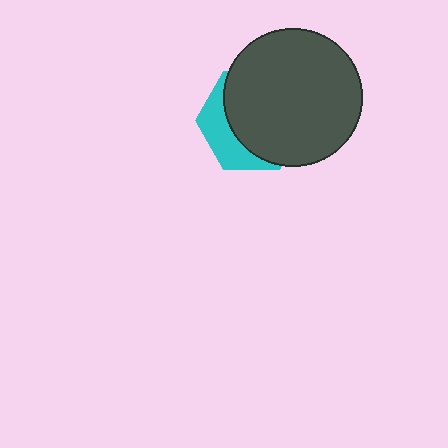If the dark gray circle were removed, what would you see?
You would see the complete cyan hexagon.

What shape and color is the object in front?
The object in front is a dark gray circle.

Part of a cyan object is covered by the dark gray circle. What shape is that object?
It is a hexagon.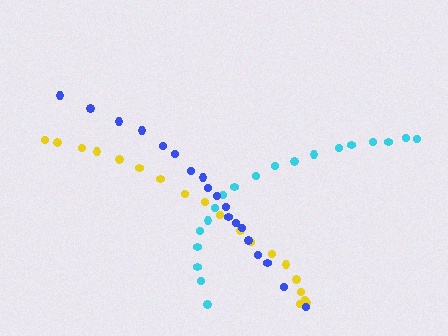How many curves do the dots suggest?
There are 3 distinct paths.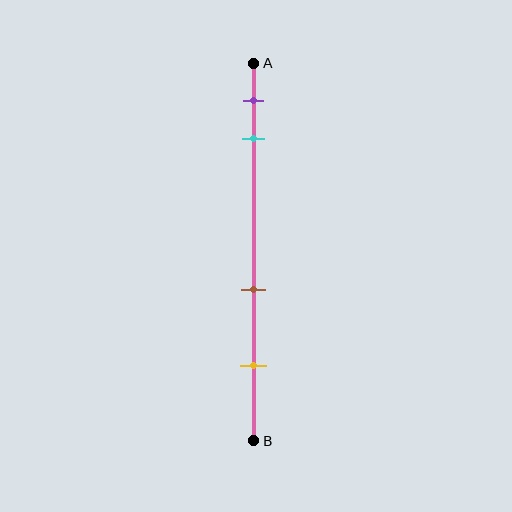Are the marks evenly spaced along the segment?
No, the marks are not evenly spaced.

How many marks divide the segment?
There are 4 marks dividing the segment.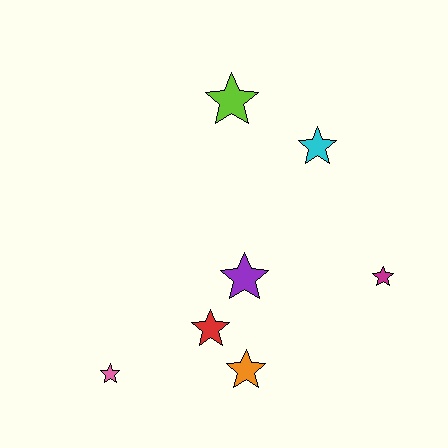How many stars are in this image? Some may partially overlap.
There are 7 stars.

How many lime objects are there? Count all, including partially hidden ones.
There is 1 lime object.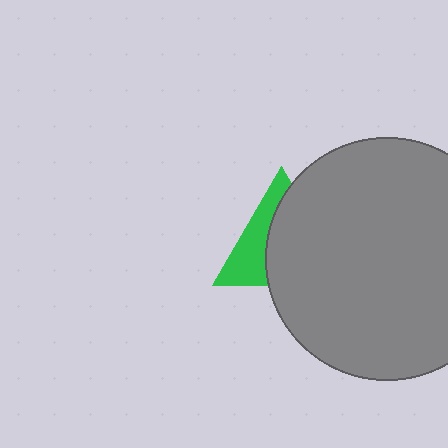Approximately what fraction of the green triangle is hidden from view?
Roughly 61% of the green triangle is hidden behind the gray circle.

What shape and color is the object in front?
The object in front is a gray circle.